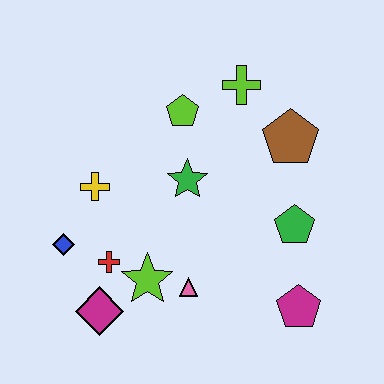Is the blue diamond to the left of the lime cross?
Yes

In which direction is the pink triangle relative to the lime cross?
The pink triangle is below the lime cross.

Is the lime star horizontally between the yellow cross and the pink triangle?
Yes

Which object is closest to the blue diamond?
The red cross is closest to the blue diamond.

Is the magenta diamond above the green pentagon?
No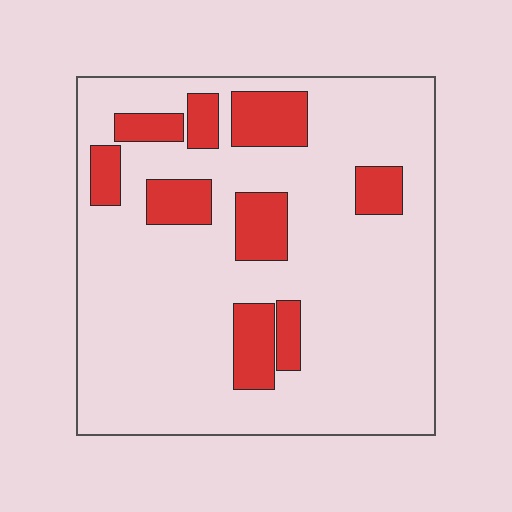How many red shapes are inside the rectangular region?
9.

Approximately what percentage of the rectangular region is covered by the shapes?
Approximately 20%.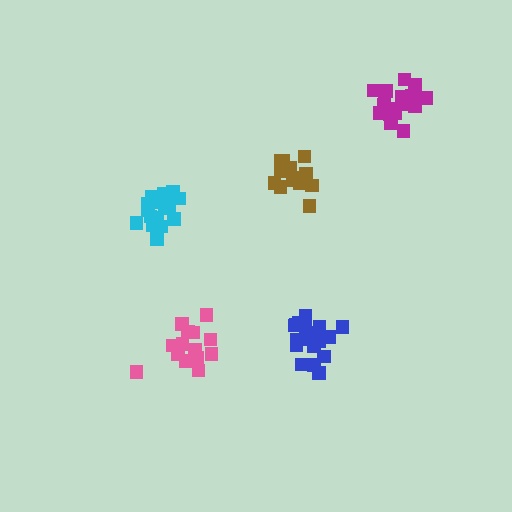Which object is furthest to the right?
The magenta cluster is rightmost.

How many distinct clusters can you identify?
There are 5 distinct clusters.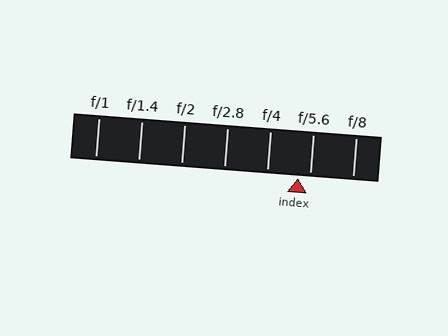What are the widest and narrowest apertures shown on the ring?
The widest aperture shown is f/1 and the narrowest is f/8.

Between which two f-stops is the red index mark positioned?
The index mark is between f/4 and f/5.6.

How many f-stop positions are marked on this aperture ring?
There are 7 f-stop positions marked.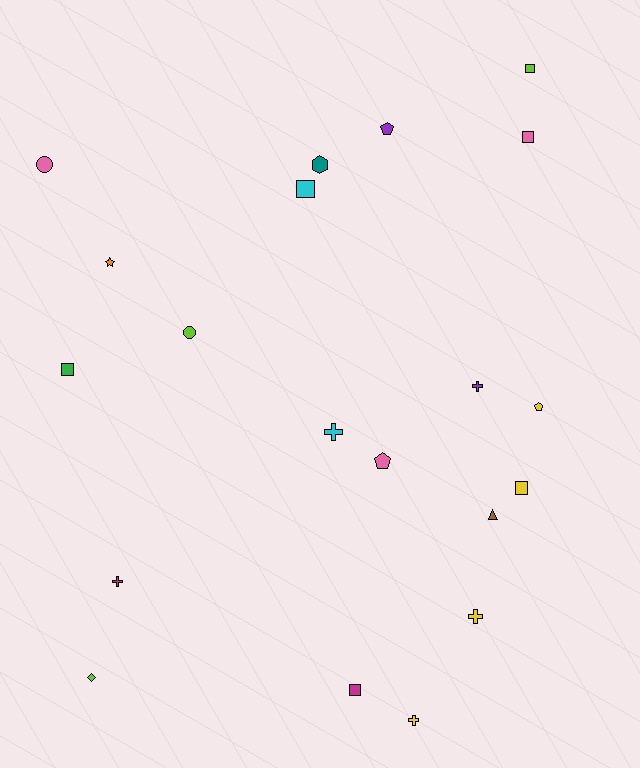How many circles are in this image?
There are 2 circles.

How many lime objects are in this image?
There are 3 lime objects.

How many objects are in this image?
There are 20 objects.